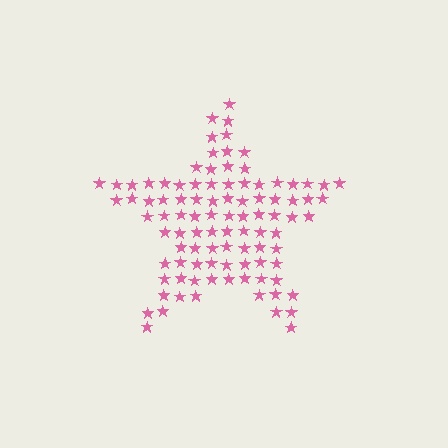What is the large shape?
The large shape is a star.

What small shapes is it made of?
It is made of small stars.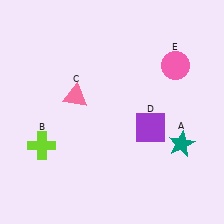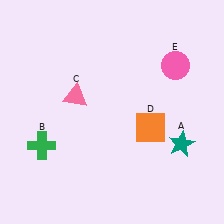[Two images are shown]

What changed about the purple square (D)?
In Image 1, D is purple. In Image 2, it changed to orange.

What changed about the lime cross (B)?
In Image 1, B is lime. In Image 2, it changed to green.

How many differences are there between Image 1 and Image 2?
There are 2 differences between the two images.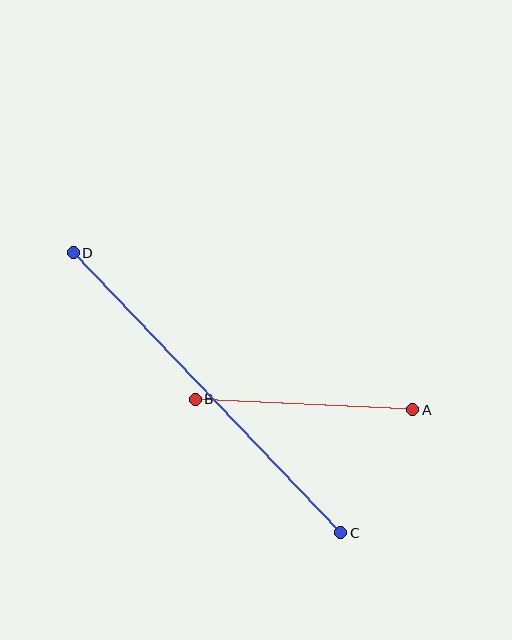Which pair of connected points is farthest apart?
Points C and D are farthest apart.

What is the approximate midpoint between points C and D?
The midpoint is at approximately (207, 393) pixels.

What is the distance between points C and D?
The distance is approximately 387 pixels.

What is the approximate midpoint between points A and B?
The midpoint is at approximately (304, 404) pixels.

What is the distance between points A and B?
The distance is approximately 218 pixels.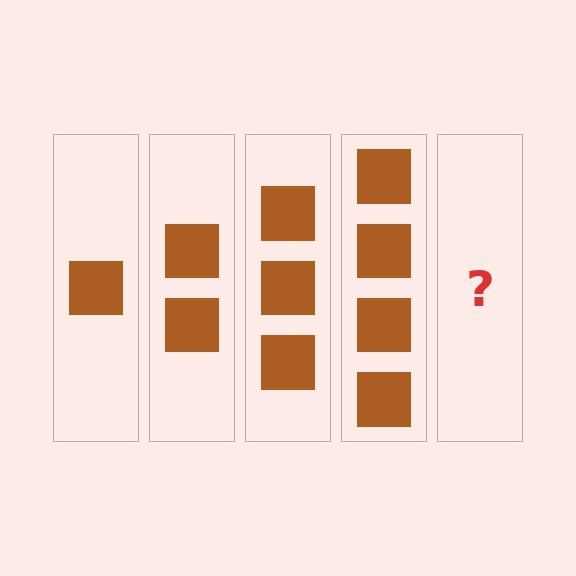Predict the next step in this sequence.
The next step is 5 squares.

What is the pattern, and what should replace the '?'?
The pattern is that each step adds one more square. The '?' should be 5 squares.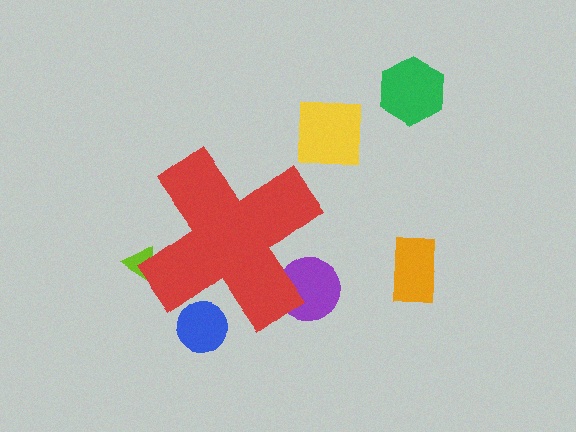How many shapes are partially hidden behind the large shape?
3 shapes are partially hidden.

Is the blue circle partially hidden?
Yes, the blue circle is partially hidden behind the red cross.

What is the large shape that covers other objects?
A red cross.